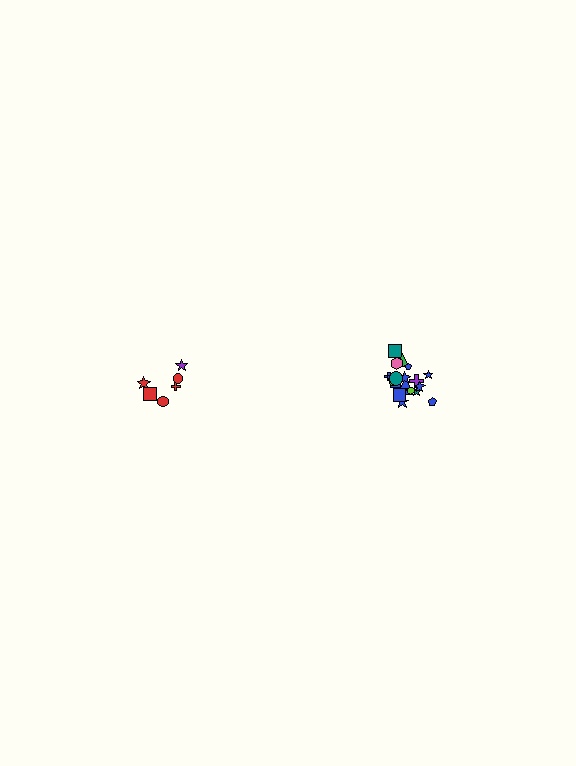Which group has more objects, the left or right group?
The right group.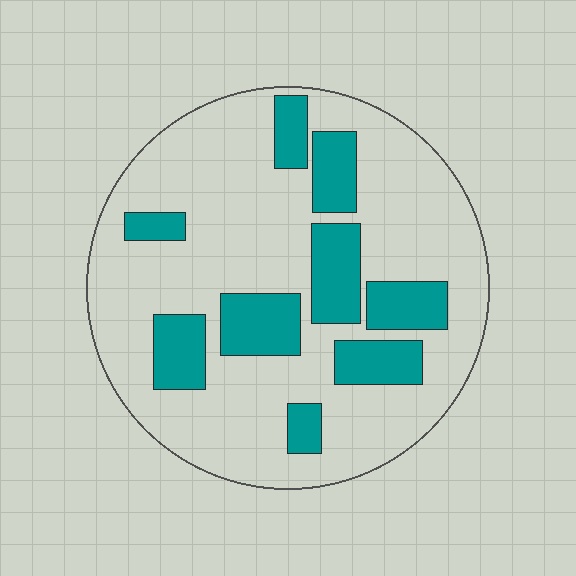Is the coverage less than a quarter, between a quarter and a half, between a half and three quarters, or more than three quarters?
Less than a quarter.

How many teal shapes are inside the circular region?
9.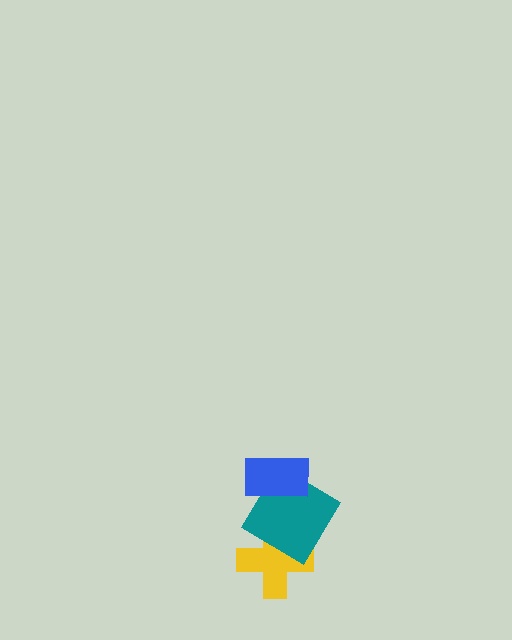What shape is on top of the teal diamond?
The blue rectangle is on top of the teal diamond.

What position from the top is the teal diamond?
The teal diamond is 2nd from the top.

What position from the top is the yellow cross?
The yellow cross is 3rd from the top.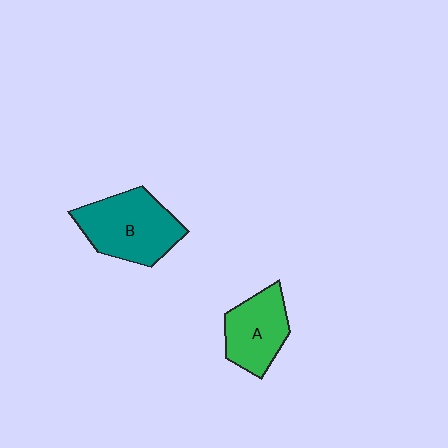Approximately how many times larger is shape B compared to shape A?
Approximately 1.4 times.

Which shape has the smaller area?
Shape A (green).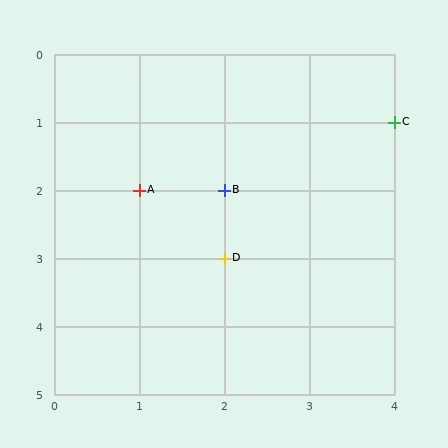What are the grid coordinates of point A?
Point A is at grid coordinates (1, 2).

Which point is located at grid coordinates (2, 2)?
Point B is at (2, 2).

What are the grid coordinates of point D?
Point D is at grid coordinates (2, 3).